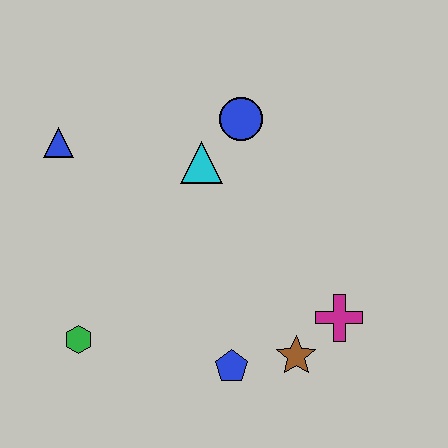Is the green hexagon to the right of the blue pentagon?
No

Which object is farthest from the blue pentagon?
The blue triangle is farthest from the blue pentagon.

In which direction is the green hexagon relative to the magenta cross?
The green hexagon is to the left of the magenta cross.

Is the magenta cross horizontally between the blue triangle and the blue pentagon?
No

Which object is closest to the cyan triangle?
The blue circle is closest to the cyan triangle.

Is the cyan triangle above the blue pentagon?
Yes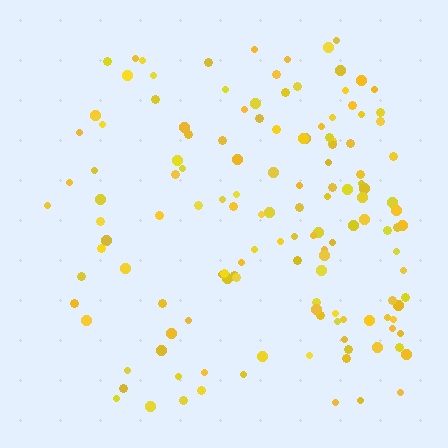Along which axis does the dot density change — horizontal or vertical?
Horizontal.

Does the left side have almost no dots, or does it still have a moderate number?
Still a moderate number, just noticeably fewer than the right.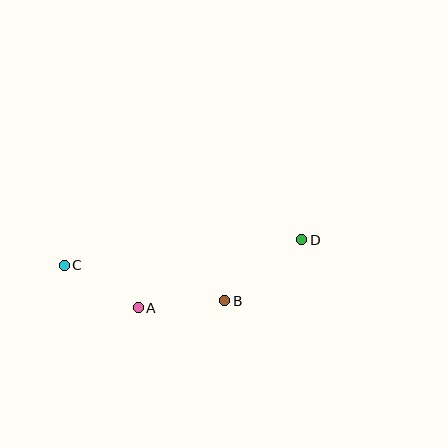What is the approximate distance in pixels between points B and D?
The distance between B and D is approximately 99 pixels.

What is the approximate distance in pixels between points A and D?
The distance between A and D is approximately 177 pixels.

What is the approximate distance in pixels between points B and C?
The distance between B and C is approximately 164 pixels.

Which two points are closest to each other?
Points A and C are closest to each other.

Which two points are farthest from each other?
Points C and D are farthest from each other.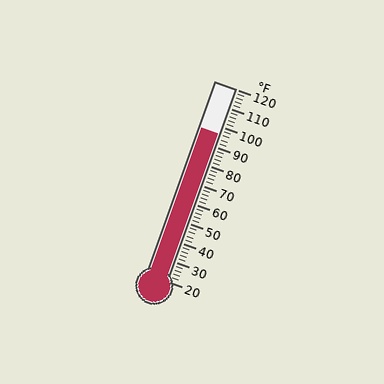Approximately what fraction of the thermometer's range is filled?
The thermometer is filled to approximately 75% of its range.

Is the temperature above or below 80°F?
The temperature is above 80°F.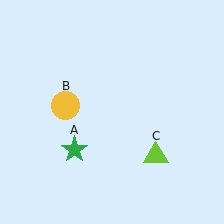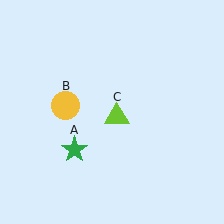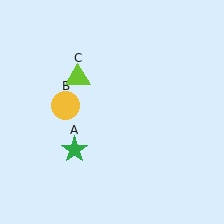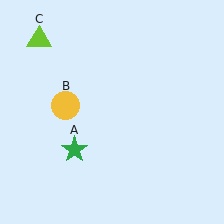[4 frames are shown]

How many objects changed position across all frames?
1 object changed position: lime triangle (object C).